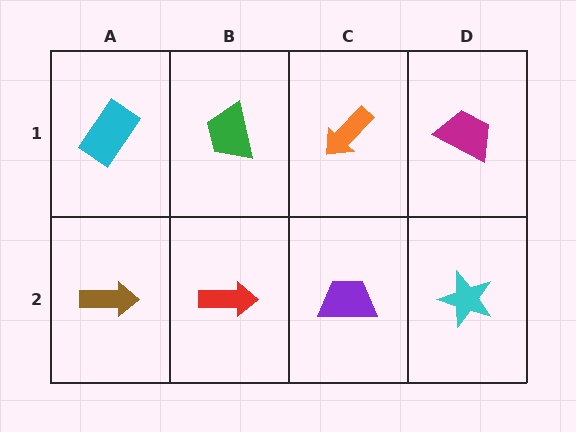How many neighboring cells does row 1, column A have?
2.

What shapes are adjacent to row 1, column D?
A cyan star (row 2, column D), an orange arrow (row 1, column C).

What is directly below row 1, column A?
A brown arrow.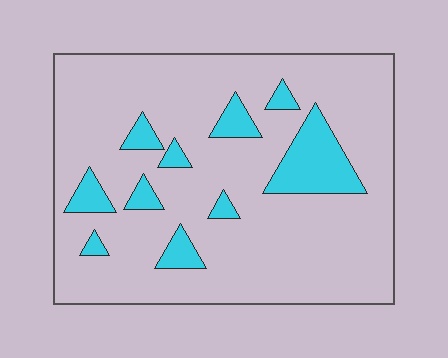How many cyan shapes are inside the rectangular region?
10.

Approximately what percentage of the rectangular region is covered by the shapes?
Approximately 15%.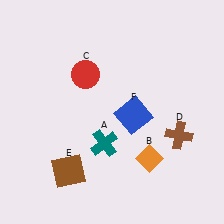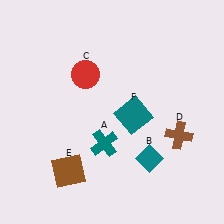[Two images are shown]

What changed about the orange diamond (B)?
In Image 1, B is orange. In Image 2, it changed to teal.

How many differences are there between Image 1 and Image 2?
There are 2 differences between the two images.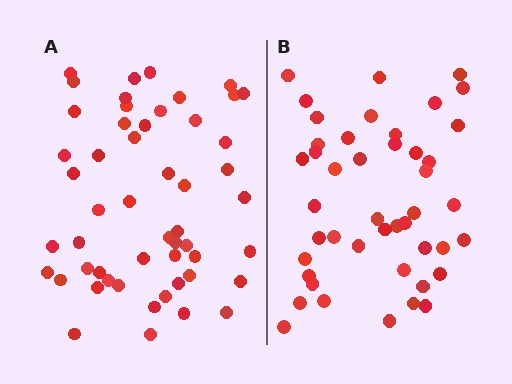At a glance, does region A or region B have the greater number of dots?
Region A (the left region) has more dots.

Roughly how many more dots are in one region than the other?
Region A has roughly 8 or so more dots than region B.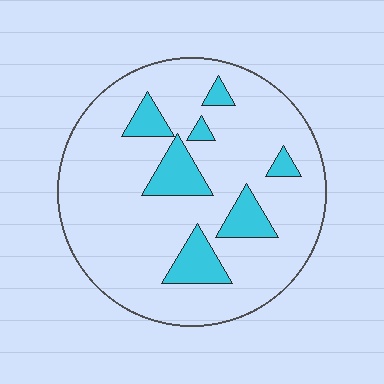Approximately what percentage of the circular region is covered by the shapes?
Approximately 15%.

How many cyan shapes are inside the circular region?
7.